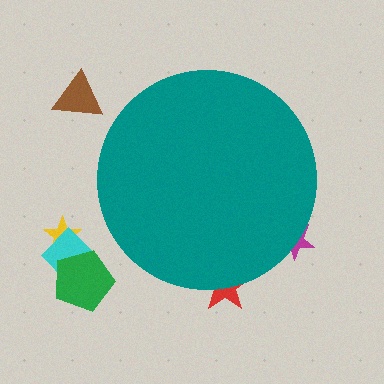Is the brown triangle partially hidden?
No, the brown triangle is fully visible.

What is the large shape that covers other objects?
A teal circle.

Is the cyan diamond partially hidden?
No, the cyan diamond is fully visible.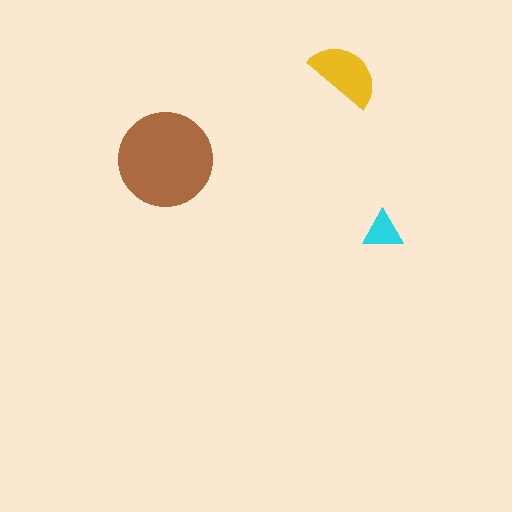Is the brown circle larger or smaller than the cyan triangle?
Larger.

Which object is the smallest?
The cyan triangle.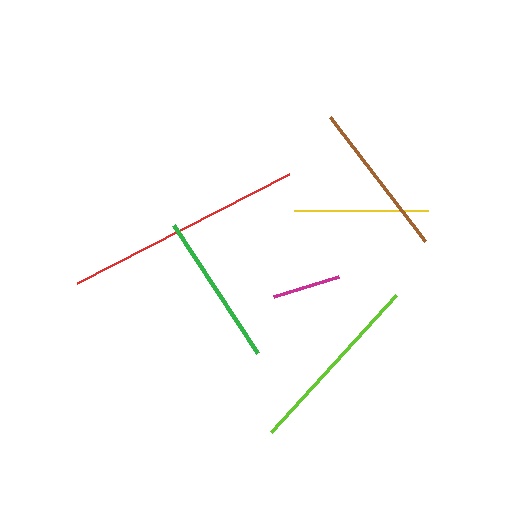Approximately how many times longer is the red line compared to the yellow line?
The red line is approximately 1.8 times the length of the yellow line.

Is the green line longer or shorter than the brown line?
The brown line is longer than the green line.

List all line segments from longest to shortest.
From longest to shortest: red, lime, brown, green, yellow, magenta.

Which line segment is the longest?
The red line is the longest at approximately 238 pixels.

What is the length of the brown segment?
The brown segment is approximately 157 pixels long.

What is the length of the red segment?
The red segment is approximately 238 pixels long.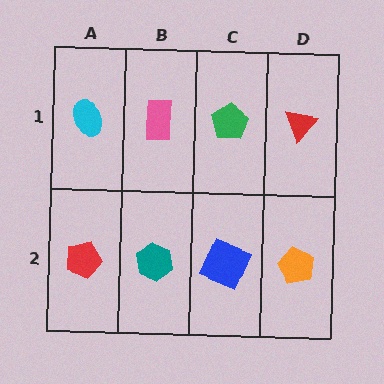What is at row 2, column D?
An orange pentagon.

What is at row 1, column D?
A red triangle.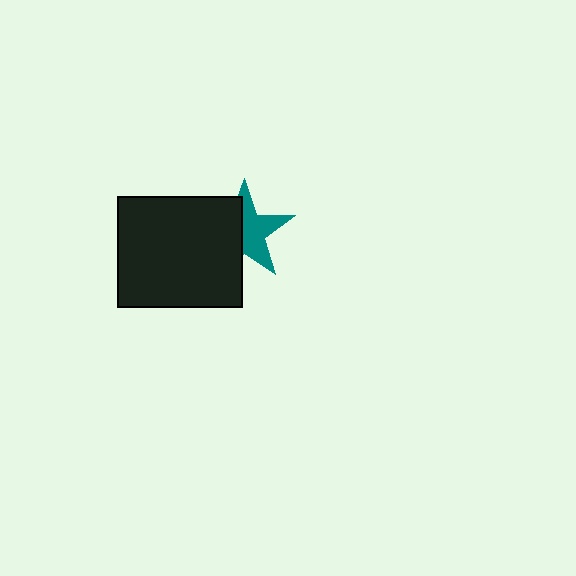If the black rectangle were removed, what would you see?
You would see the complete teal star.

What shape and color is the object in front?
The object in front is a black rectangle.